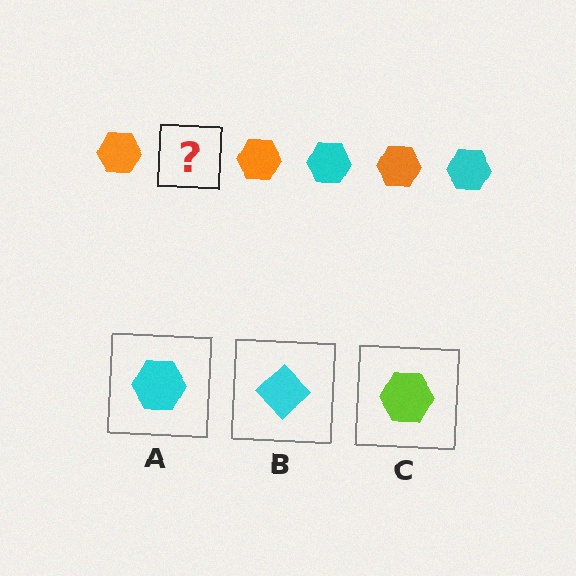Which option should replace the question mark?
Option A.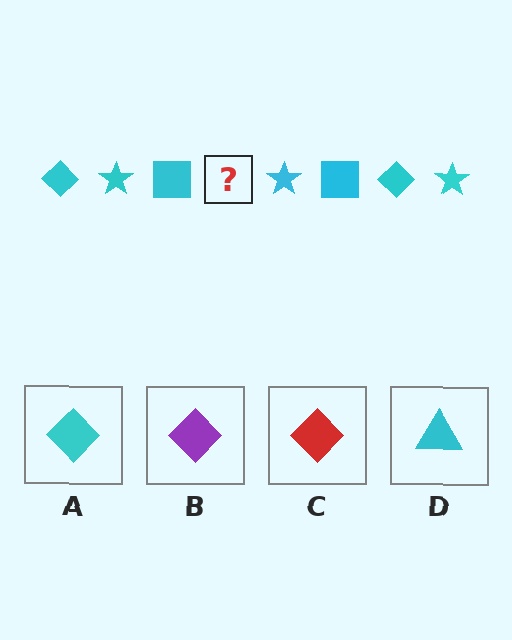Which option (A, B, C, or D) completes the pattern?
A.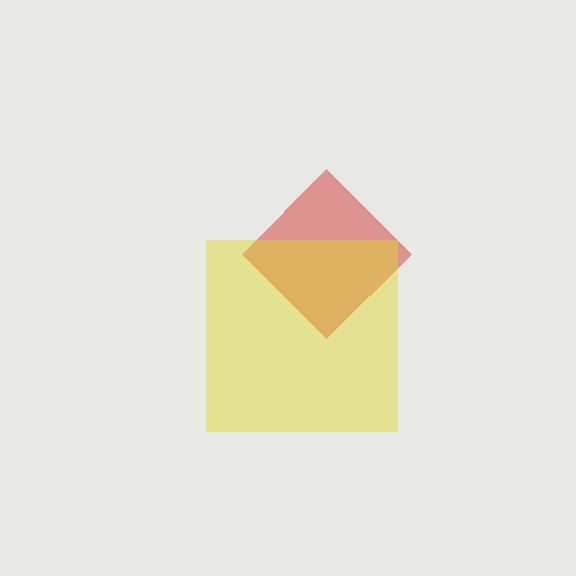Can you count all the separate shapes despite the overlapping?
Yes, there are 2 separate shapes.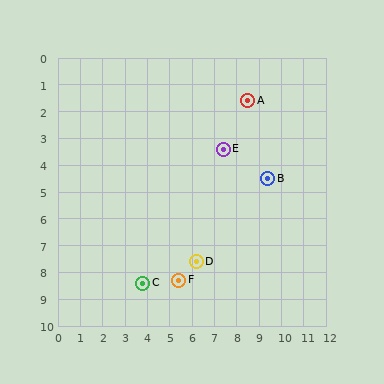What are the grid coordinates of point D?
Point D is at approximately (6.2, 7.6).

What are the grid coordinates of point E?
Point E is at approximately (7.4, 3.4).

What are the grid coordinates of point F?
Point F is at approximately (5.4, 8.3).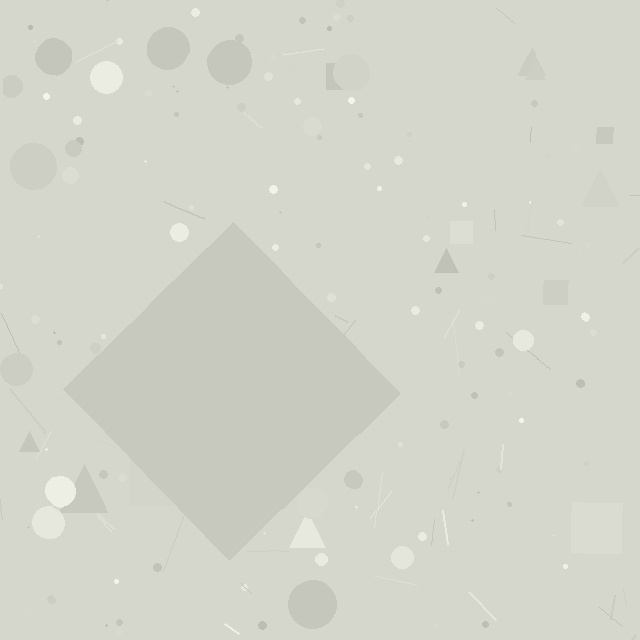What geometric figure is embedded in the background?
A diamond is embedded in the background.